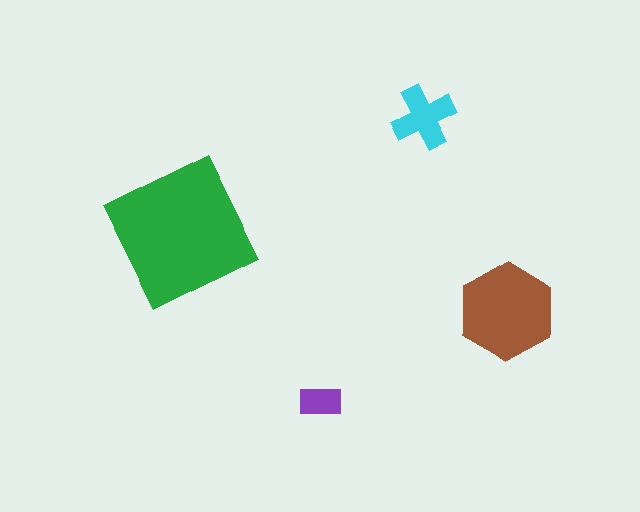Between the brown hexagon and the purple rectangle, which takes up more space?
The brown hexagon.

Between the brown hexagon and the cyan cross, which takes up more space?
The brown hexagon.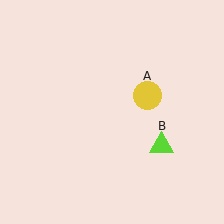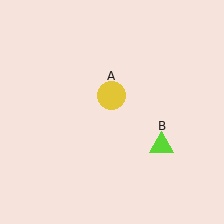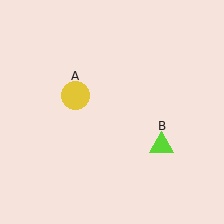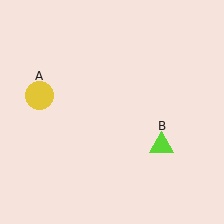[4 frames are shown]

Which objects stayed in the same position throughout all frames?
Lime triangle (object B) remained stationary.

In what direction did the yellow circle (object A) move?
The yellow circle (object A) moved left.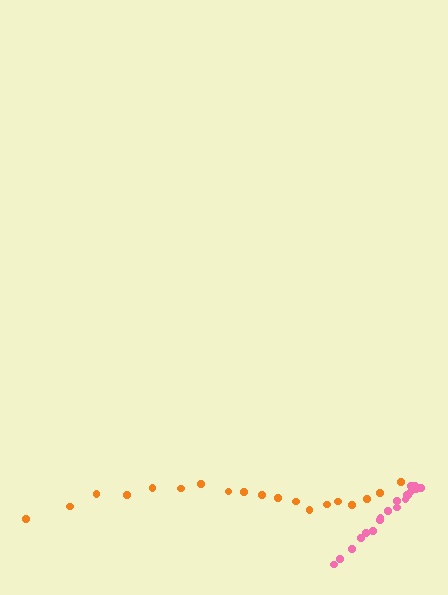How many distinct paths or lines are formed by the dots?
There are 2 distinct paths.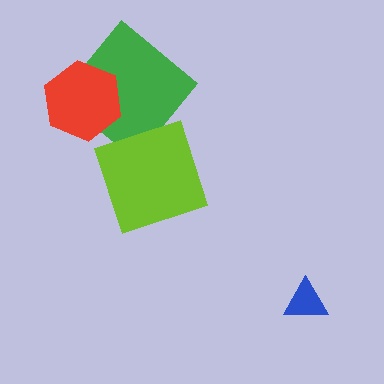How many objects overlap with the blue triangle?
0 objects overlap with the blue triangle.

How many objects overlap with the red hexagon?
1 object overlaps with the red hexagon.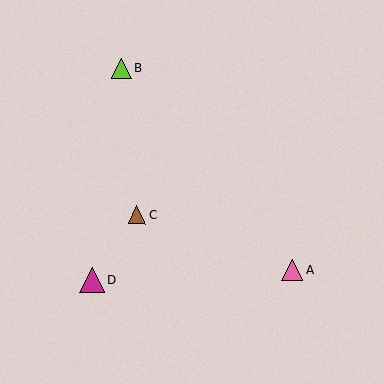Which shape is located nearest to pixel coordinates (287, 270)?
The pink triangle (labeled A) at (292, 270) is nearest to that location.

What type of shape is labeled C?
Shape C is a brown triangle.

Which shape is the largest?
The magenta triangle (labeled D) is the largest.